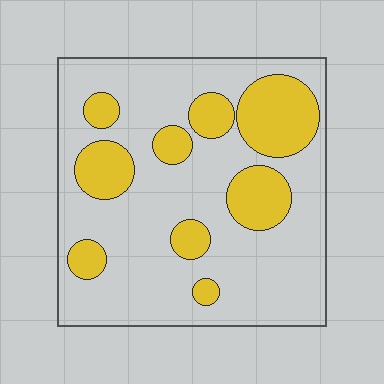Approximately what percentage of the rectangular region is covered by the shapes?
Approximately 25%.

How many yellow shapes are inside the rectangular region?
9.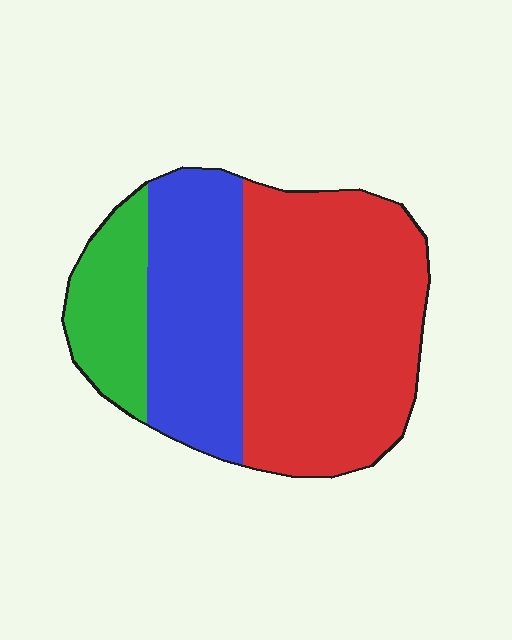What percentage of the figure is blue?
Blue covers around 30% of the figure.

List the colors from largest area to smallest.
From largest to smallest: red, blue, green.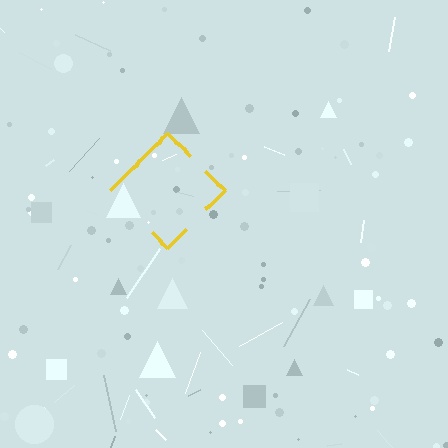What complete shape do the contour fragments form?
The contour fragments form a diamond.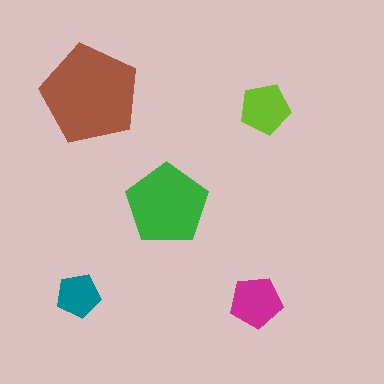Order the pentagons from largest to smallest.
the brown one, the green one, the magenta one, the lime one, the teal one.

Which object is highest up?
The brown pentagon is topmost.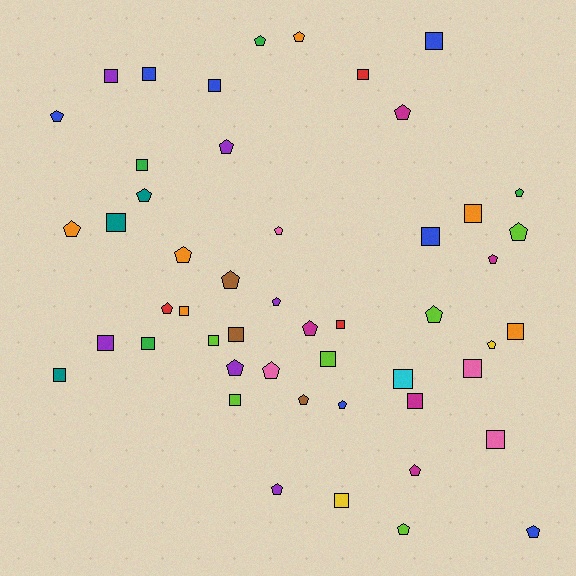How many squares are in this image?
There are 24 squares.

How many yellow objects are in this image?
There are 2 yellow objects.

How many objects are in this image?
There are 50 objects.